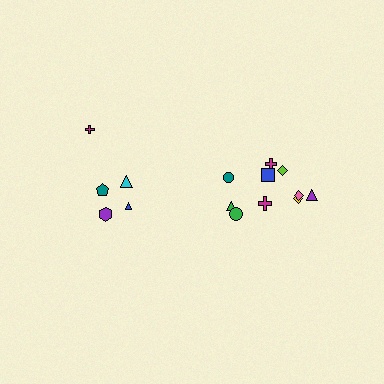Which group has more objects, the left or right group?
The right group.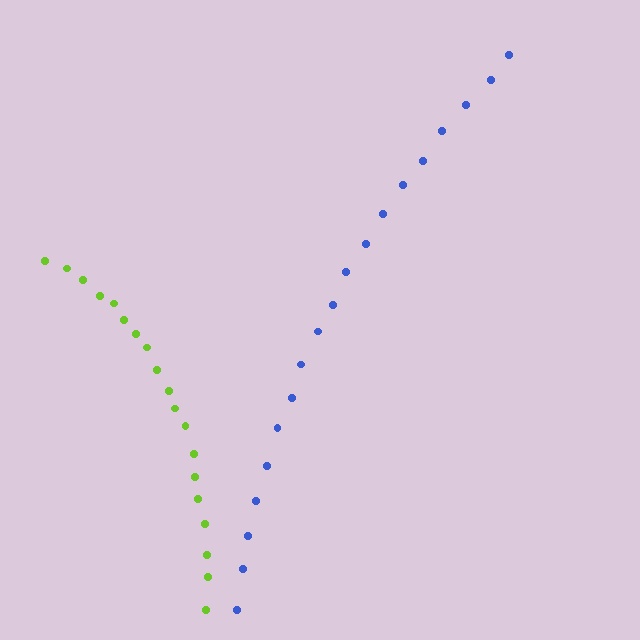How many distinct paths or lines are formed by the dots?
There are 2 distinct paths.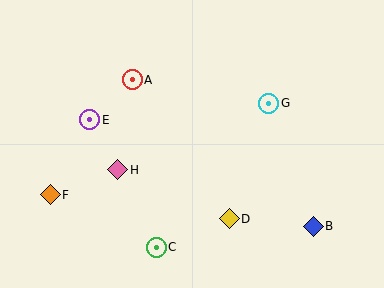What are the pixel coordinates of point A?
Point A is at (132, 80).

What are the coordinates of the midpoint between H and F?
The midpoint between H and F is at (84, 182).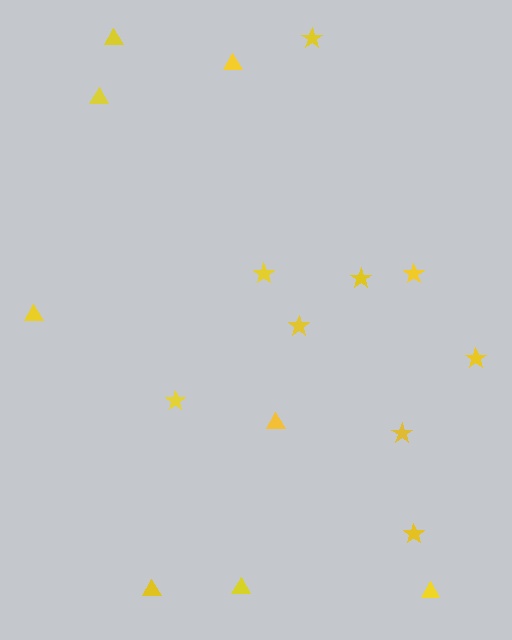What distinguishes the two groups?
There are 2 groups: one group of triangles (8) and one group of stars (9).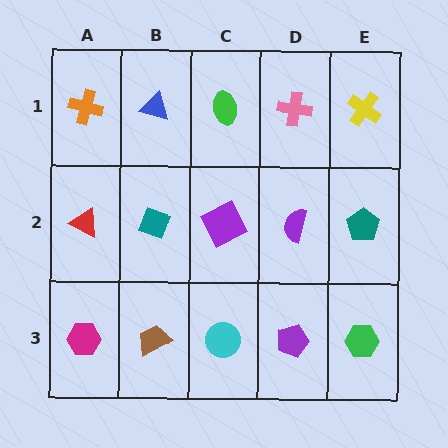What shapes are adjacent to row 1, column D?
A purple semicircle (row 2, column D), a green ellipse (row 1, column C), a yellow cross (row 1, column E).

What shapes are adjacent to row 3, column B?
A teal diamond (row 2, column B), a magenta hexagon (row 3, column A), a cyan circle (row 3, column C).